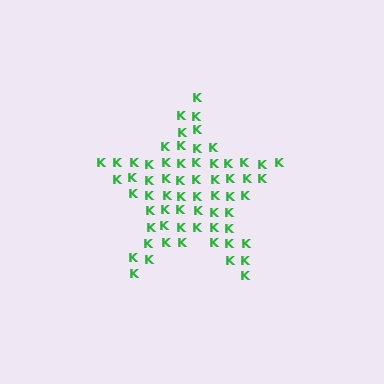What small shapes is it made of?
It is made of small letter K's.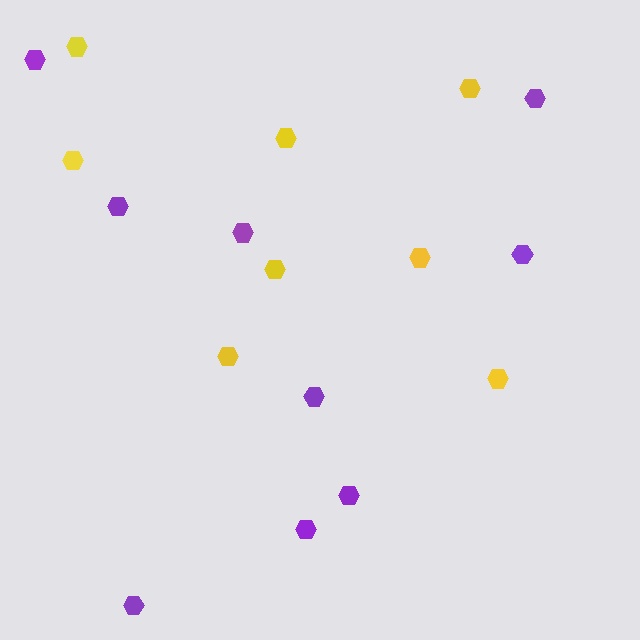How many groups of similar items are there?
There are 2 groups: one group of yellow hexagons (8) and one group of purple hexagons (9).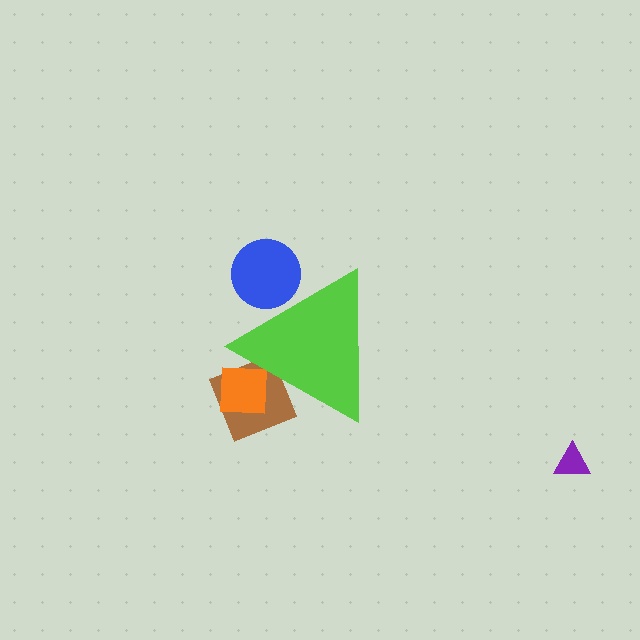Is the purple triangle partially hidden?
No, the purple triangle is fully visible.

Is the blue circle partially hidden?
Yes, the blue circle is partially hidden behind the lime triangle.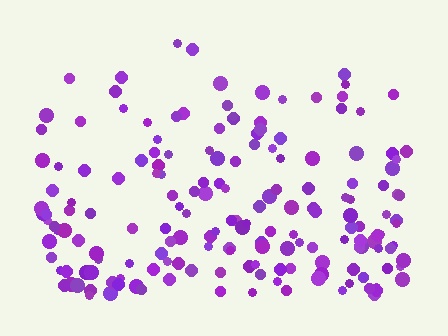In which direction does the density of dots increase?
From top to bottom, with the bottom side densest.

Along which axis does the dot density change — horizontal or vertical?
Vertical.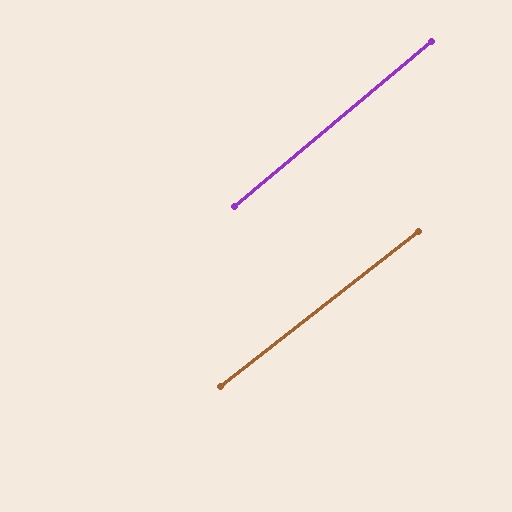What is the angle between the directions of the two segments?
Approximately 2 degrees.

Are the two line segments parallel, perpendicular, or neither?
Parallel — their directions differ by only 1.8°.